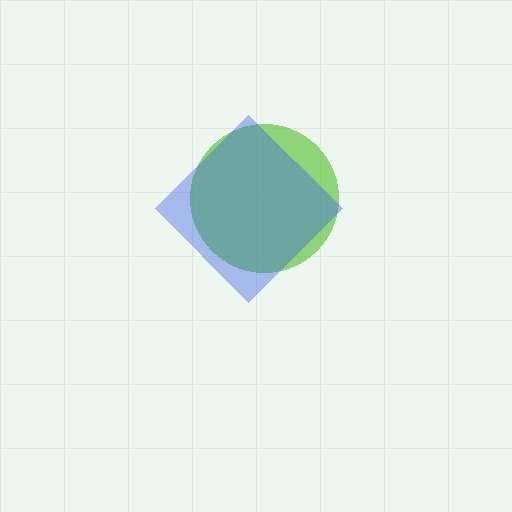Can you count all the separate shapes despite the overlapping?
Yes, there are 2 separate shapes.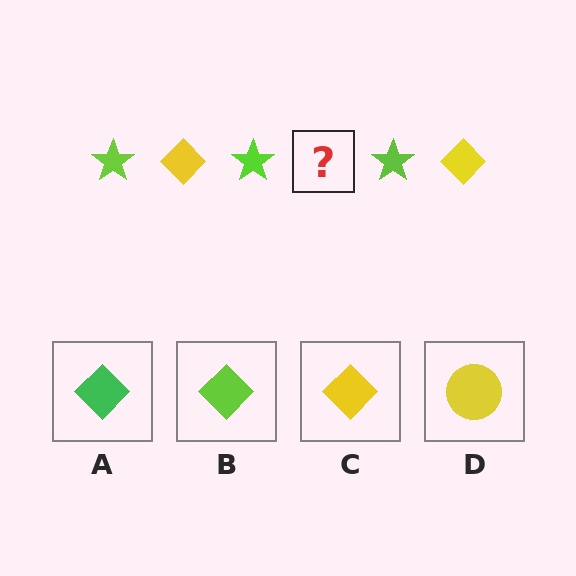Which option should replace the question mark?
Option C.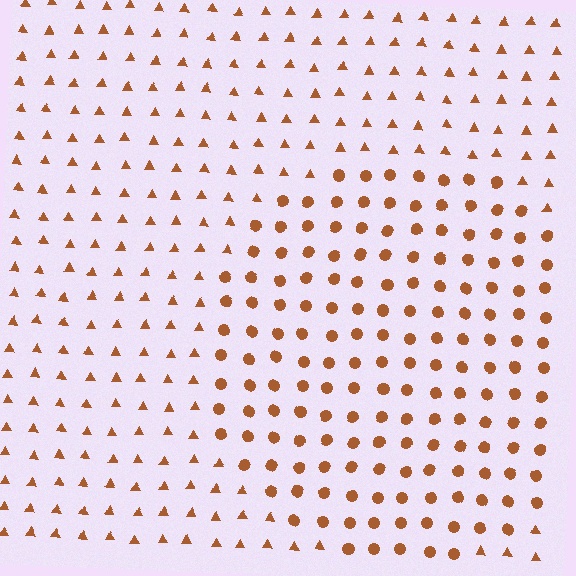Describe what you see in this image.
The image is filled with small brown elements arranged in a uniform grid. A circle-shaped region contains circles, while the surrounding area contains triangles. The boundary is defined purely by the change in element shape.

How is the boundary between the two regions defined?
The boundary is defined by a change in element shape: circles inside vs. triangles outside. All elements share the same color and spacing.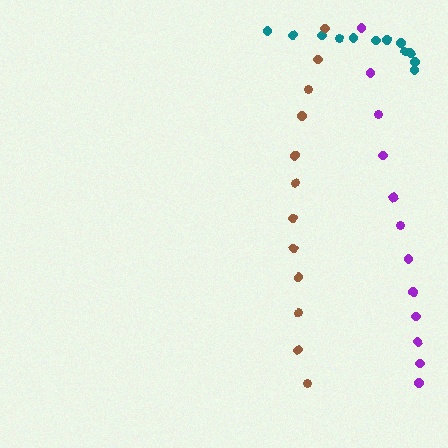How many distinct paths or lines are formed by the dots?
There are 3 distinct paths.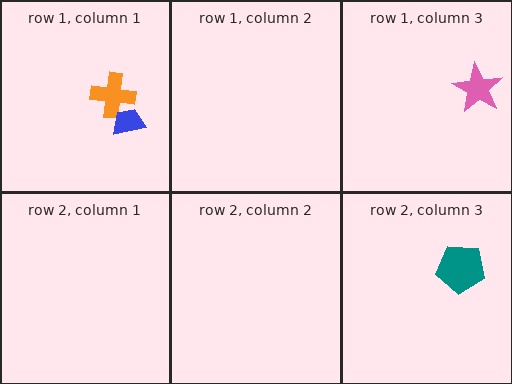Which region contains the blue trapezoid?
The row 1, column 1 region.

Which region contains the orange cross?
The row 1, column 1 region.